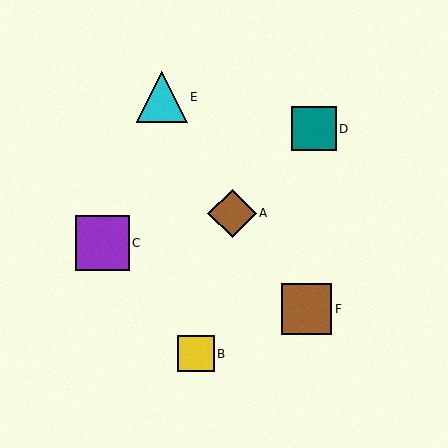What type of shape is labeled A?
Shape A is a brown diamond.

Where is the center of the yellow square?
The center of the yellow square is at (196, 354).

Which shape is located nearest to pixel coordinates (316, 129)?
The teal square (labeled D) at (314, 129) is nearest to that location.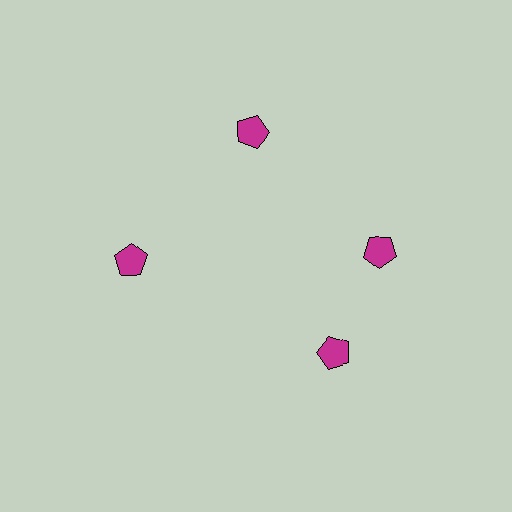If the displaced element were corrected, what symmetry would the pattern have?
It would have 4-fold rotational symmetry — the pattern would map onto itself every 90 degrees.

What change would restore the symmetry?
The symmetry would be restored by rotating it back into even spacing with its neighbors so that all 4 pentagons sit at equal angles and equal distance from the center.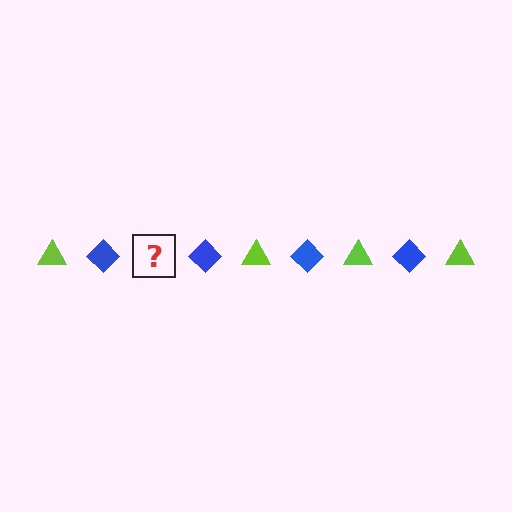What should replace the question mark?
The question mark should be replaced with a lime triangle.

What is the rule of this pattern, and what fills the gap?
The rule is that the pattern alternates between lime triangle and blue diamond. The gap should be filled with a lime triangle.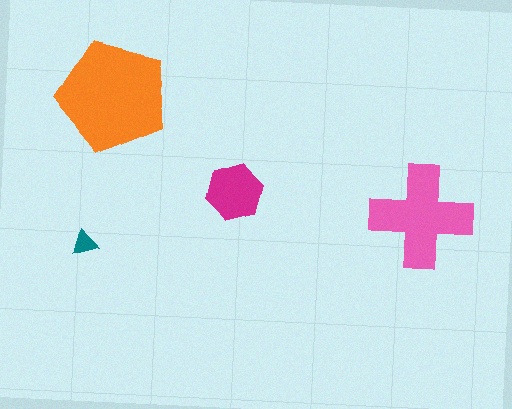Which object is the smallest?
The teal triangle.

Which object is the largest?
The orange pentagon.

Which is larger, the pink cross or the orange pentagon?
The orange pentagon.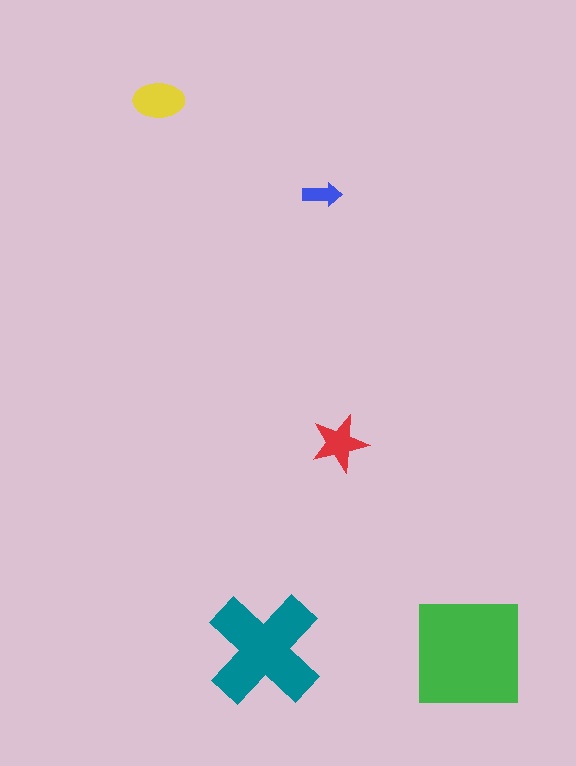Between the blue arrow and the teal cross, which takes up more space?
The teal cross.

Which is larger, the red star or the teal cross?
The teal cross.